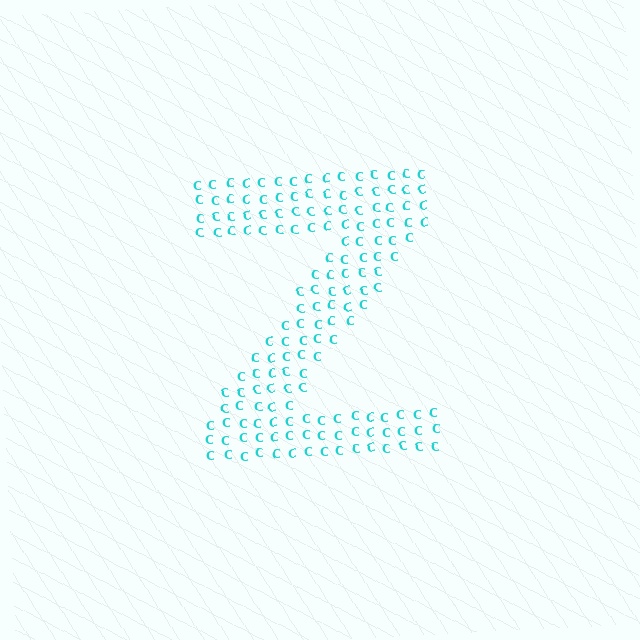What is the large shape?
The large shape is the letter Z.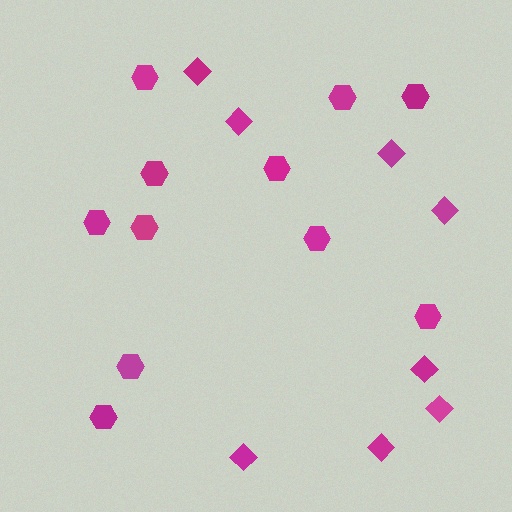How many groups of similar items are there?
There are 2 groups: one group of hexagons (11) and one group of diamonds (8).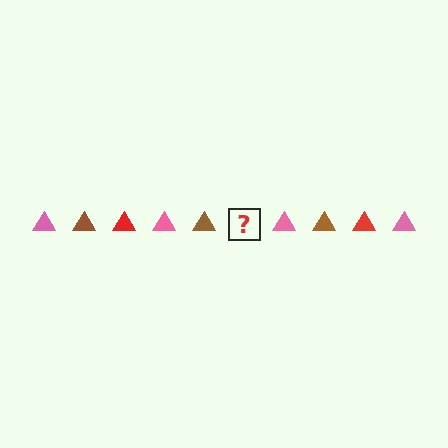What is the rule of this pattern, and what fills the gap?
The rule is that the pattern cycles through pink, brown, red triangles. The gap should be filled with a red triangle.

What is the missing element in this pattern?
The missing element is a red triangle.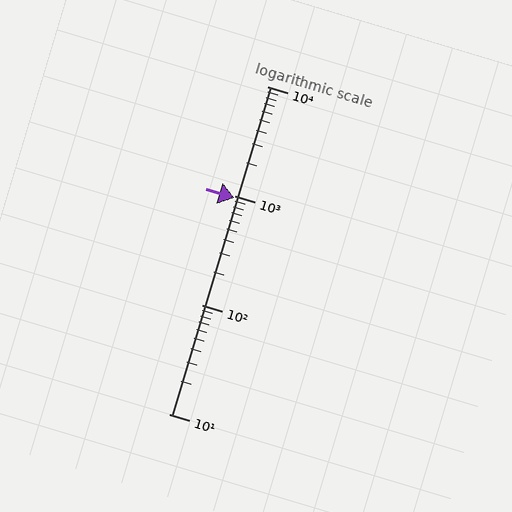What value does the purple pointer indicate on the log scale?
The pointer indicates approximately 950.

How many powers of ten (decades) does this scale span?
The scale spans 3 decades, from 10 to 10000.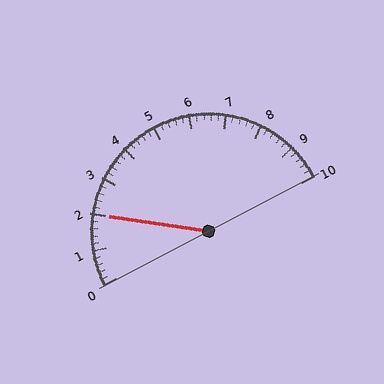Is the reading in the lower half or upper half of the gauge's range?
The reading is in the lower half of the range (0 to 10).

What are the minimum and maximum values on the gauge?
The gauge ranges from 0 to 10.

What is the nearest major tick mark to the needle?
The nearest major tick mark is 2.